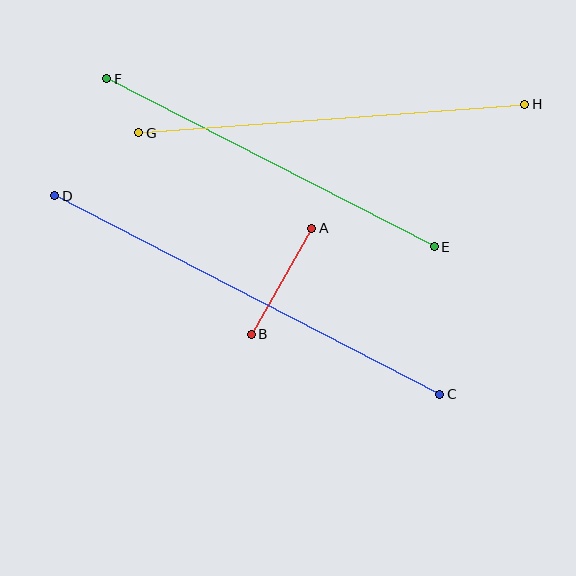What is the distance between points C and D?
The distance is approximately 433 pixels.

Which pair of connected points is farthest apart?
Points C and D are farthest apart.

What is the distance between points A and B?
The distance is approximately 122 pixels.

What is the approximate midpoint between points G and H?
The midpoint is at approximately (332, 118) pixels.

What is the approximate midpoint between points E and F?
The midpoint is at approximately (270, 163) pixels.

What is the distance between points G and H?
The distance is approximately 387 pixels.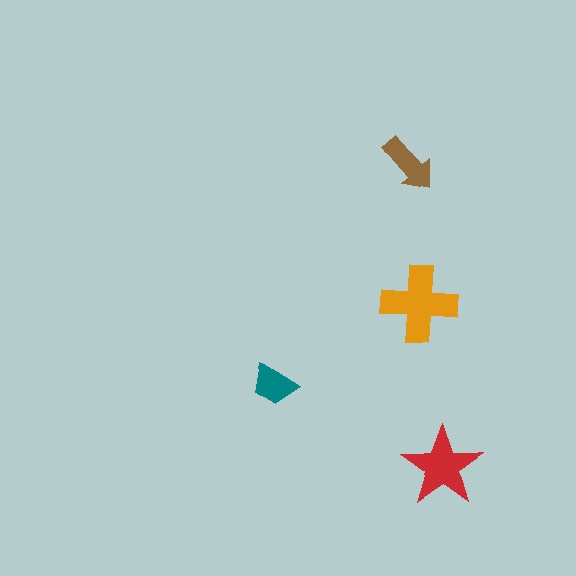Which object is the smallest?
The teal trapezoid.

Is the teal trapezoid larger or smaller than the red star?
Smaller.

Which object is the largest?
The orange cross.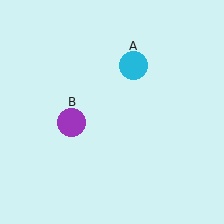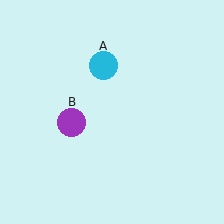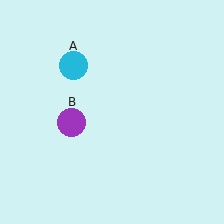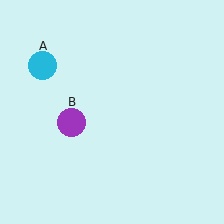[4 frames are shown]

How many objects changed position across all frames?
1 object changed position: cyan circle (object A).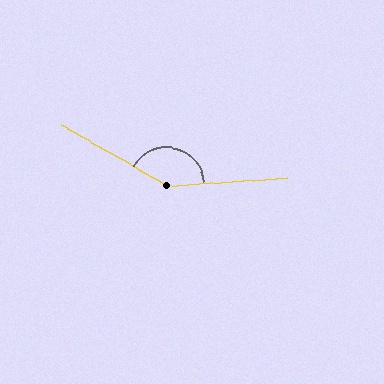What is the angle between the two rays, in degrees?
Approximately 146 degrees.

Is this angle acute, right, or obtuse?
It is obtuse.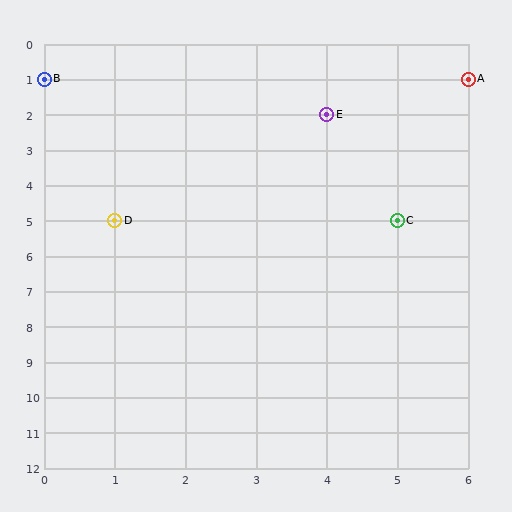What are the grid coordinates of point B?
Point B is at grid coordinates (0, 1).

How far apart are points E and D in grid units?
Points E and D are 3 columns and 3 rows apart (about 4.2 grid units diagonally).